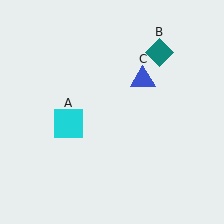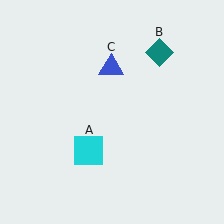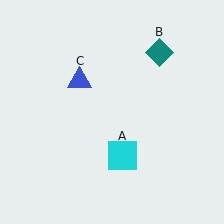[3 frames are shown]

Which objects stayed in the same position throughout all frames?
Teal diamond (object B) remained stationary.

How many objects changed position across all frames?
2 objects changed position: cyan square (object A), blue triangle (object C).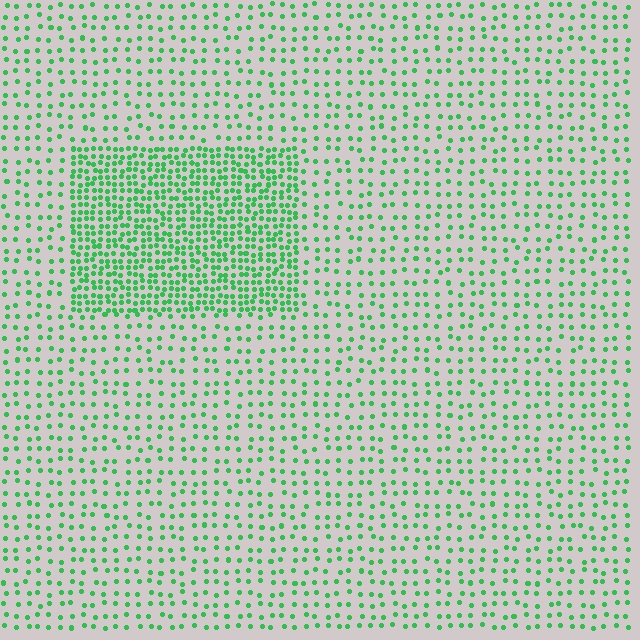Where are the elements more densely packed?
The elements are more densely packed inside the rectangle boundary.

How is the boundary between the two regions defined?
The boundary is defined by a change in element density (approximately 2.5x ratio). All elements are the same color, size, and shape.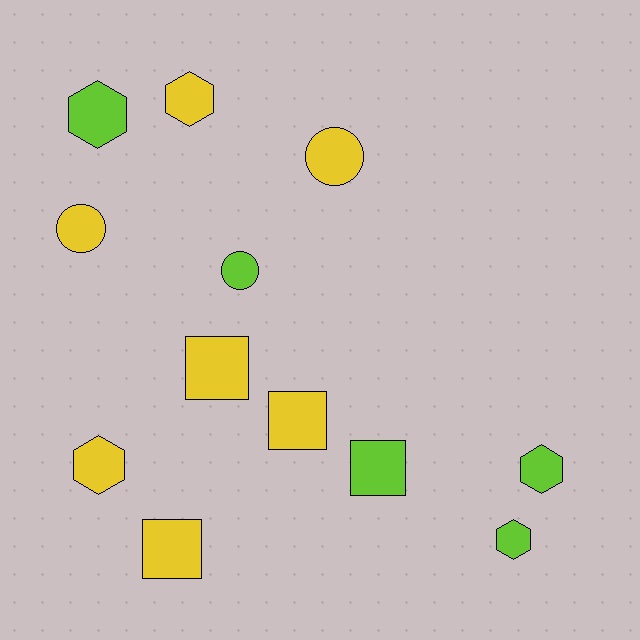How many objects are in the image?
There are 12 objects.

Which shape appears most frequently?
Hexagon, with 5 objects.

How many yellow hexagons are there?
There are 2 yellow hexagons.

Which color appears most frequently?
Yellow, with 7 objects.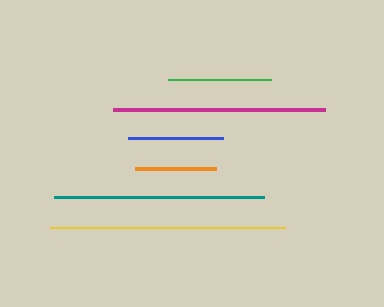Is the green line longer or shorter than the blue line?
The green line is longer than the blue line.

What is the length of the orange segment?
The orange segment is approximately 81 pixels long.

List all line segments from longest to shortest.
From longest to shortest: yellow, magenta, teal, green, blue, orange.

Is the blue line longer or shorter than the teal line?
The teal line is longer than the blue line.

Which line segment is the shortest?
The orange line is the shortest at approximately 81 pixels.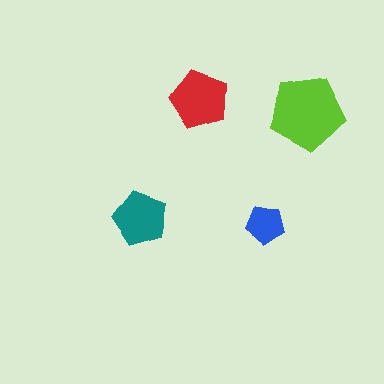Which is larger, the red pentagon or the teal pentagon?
The red one.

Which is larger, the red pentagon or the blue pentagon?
The red one.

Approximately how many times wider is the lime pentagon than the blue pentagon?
About 2 times wider.